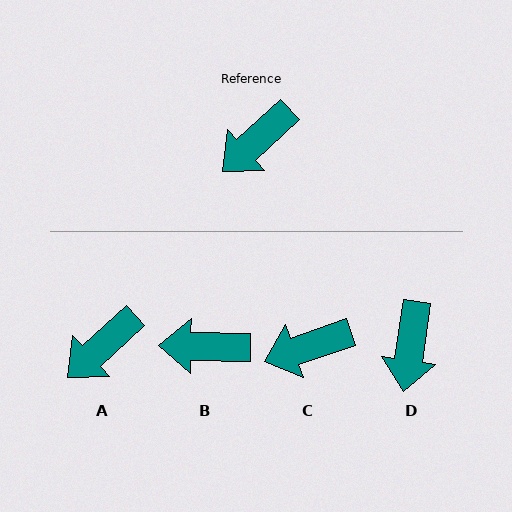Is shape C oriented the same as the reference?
No, it is off by about 24 degrees.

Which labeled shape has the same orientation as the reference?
A.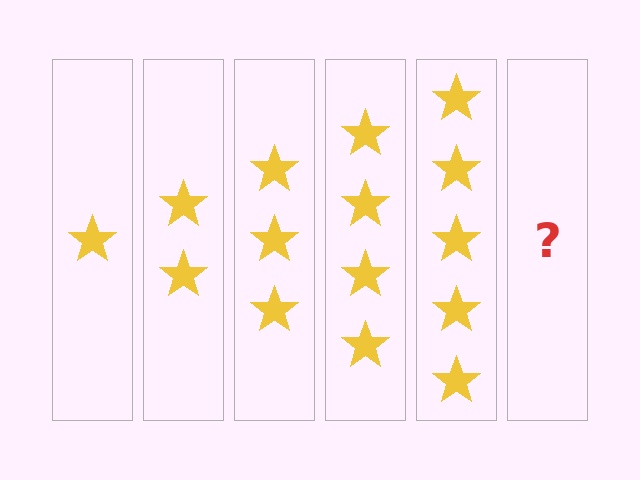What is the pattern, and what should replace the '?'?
The pattern is that each step adds one more star. The '?' should be 6 stars.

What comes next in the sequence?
The next element should be 6 stars.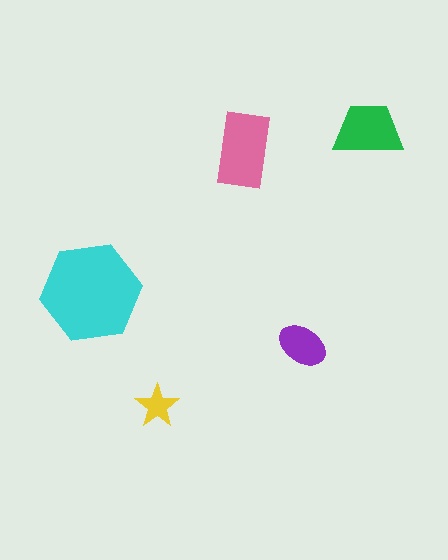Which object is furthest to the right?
The green trapezoid is rightmost.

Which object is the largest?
The cyan hexagon.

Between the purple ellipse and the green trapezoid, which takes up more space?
The green trapezoid.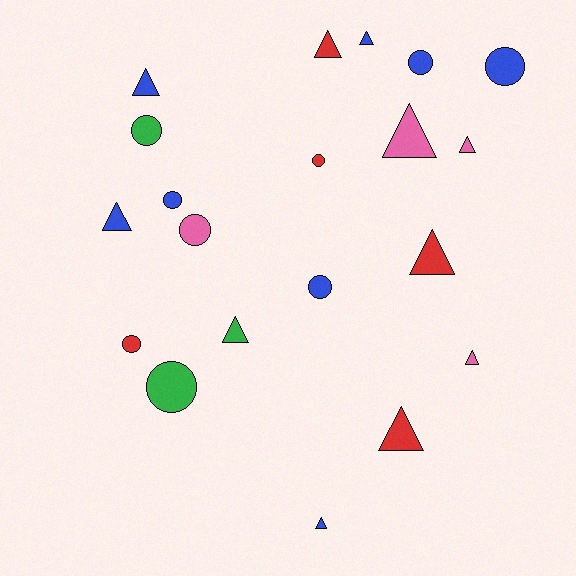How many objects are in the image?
There are 20 objects.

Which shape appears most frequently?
Triangle, with 11 objects.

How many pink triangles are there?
There are 3 pink triangles.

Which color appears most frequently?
Blue, with 8 objects.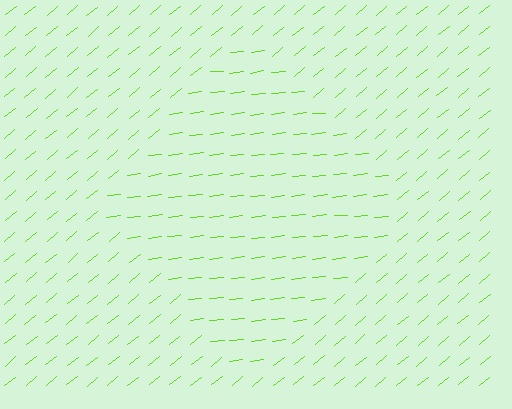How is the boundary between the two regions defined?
The boundary is defined purely by a change in line orientation (approximately 33 degrees difference). All lines are the same color and thickness.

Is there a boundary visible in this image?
Yes, there is a texture boundary formed by a change in line orientation.